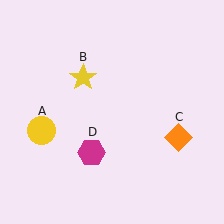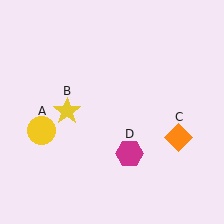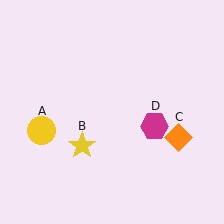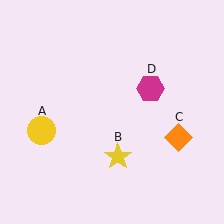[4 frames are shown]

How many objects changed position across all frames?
2 objects changed position: yellow star (object B), magenta hexagon (object D).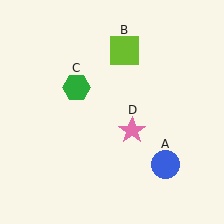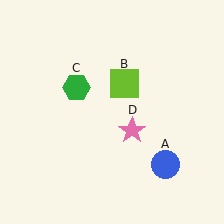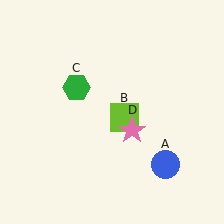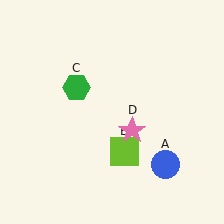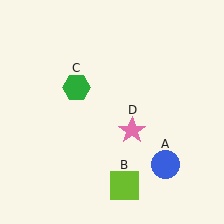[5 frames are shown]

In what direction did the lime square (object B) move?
The lime square (object B) moved down.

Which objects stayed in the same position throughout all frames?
Blue circle (object A) and green hexagon (object C) and pink star (object D) remained stationary.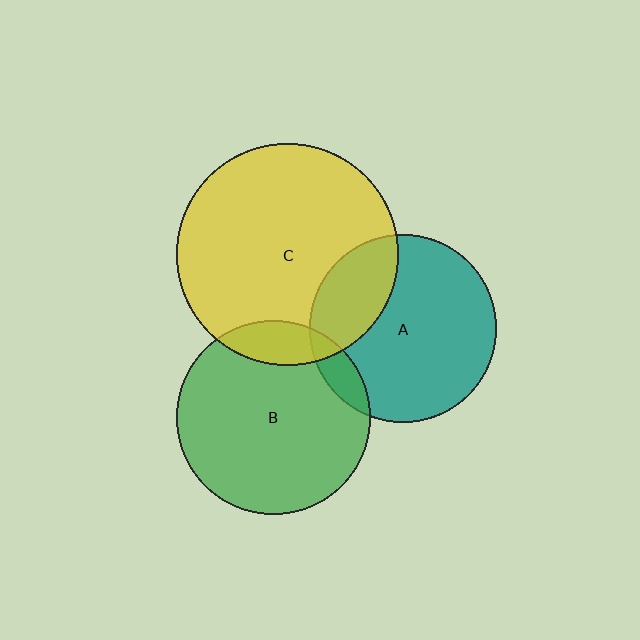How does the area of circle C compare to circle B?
Approximately 1.3 times.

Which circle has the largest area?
Circle C (yellow).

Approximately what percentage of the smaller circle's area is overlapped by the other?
Approximately 25%.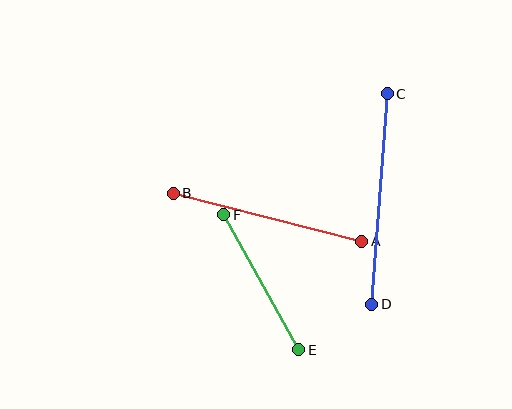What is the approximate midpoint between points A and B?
The midpoint is at approximately (267, 217) pixels.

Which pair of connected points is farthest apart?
Points C and D are farthest apart.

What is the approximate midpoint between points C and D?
The midpoint is at approximately (379, 199) pixels.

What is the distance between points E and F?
The distance is approximately 154 pixels.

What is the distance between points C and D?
The distance is approximately 211 pixels.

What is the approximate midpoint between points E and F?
The midpoint is at approximately (261, 282) pixels.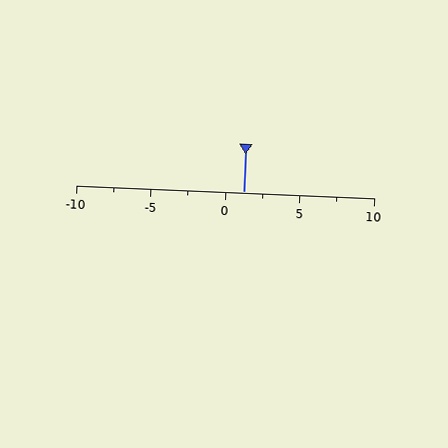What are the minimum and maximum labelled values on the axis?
The axis runs from -10 to 10.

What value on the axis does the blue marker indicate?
The marker indicates approximately 1.2.